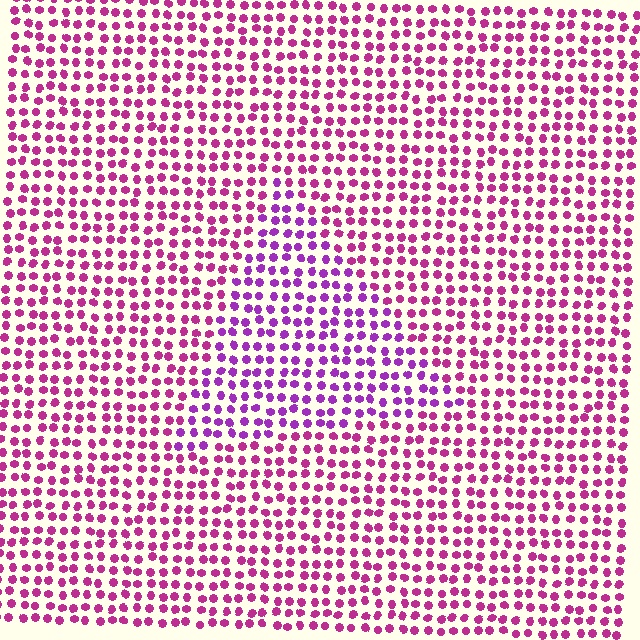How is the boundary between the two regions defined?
The boundary is defined purely by a slight shift in hue (about 30 degrees). Spacing, size, and orientation are identical on both sides.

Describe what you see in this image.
The image is filled with small magenta elements in a uniform arrangement. A triangle-shaped region is visible where the elements are tinted to a slightly different hue, forming a subtle color boundary.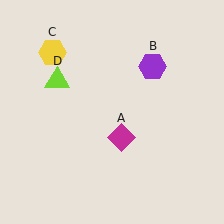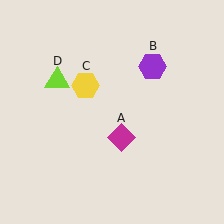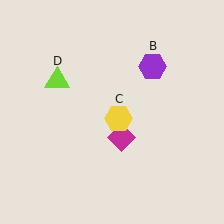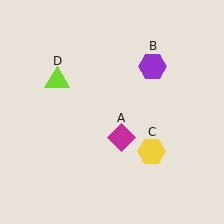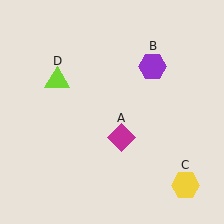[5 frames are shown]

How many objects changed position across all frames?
1 object changed position: yellow hexagon (object C).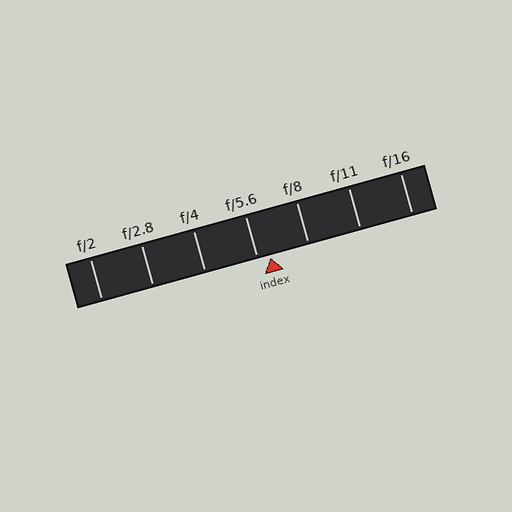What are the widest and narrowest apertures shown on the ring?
The widest aperture shown is f/2 and the narrowest is f/16.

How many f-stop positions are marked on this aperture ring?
There are 7 f-stop positions marked.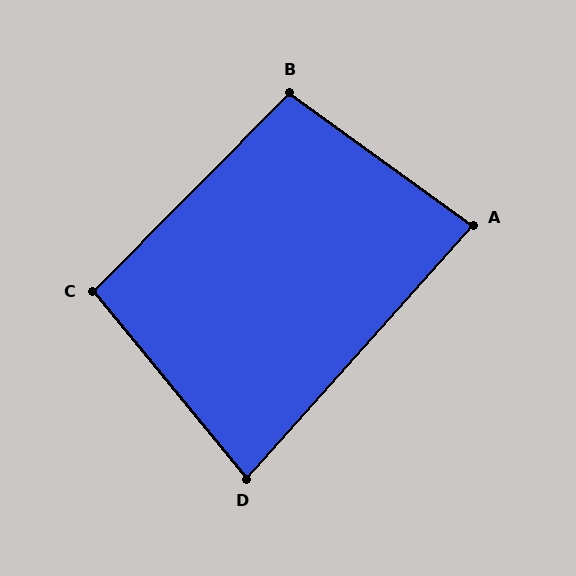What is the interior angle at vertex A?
Approximately 84 degrees (acute).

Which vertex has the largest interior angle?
B, at approximately 99 degrees.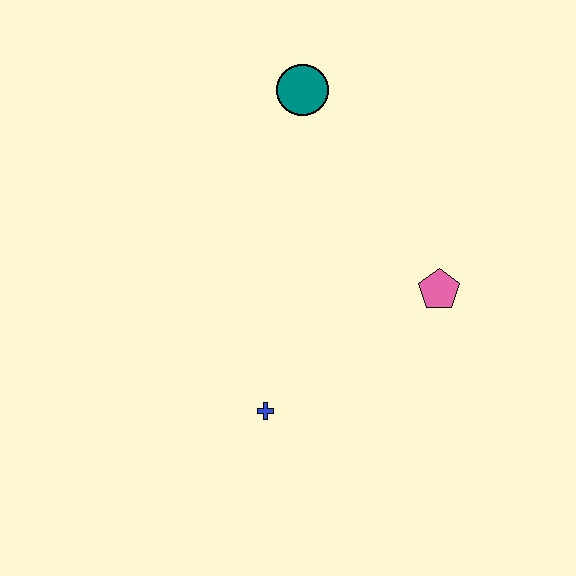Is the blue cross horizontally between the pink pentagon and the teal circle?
No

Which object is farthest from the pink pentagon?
The teal circle is farthest from the pink pentagon.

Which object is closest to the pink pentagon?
The blue cross is closest to the pink pentagon.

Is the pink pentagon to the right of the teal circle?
Yes